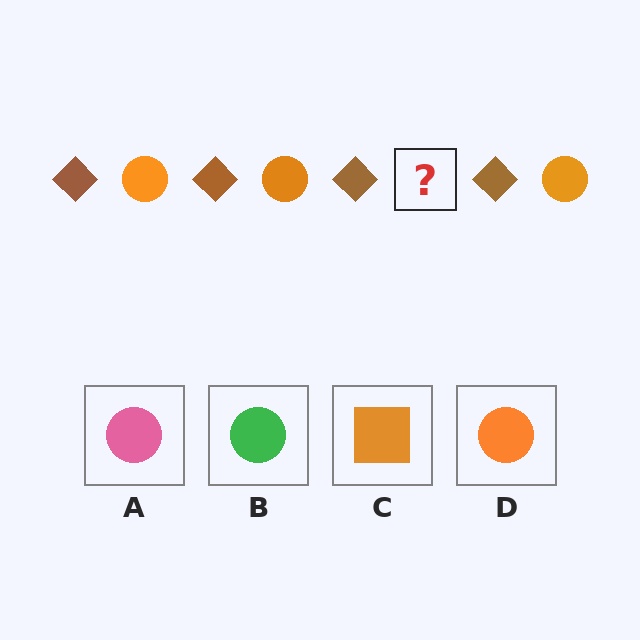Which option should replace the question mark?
Option D.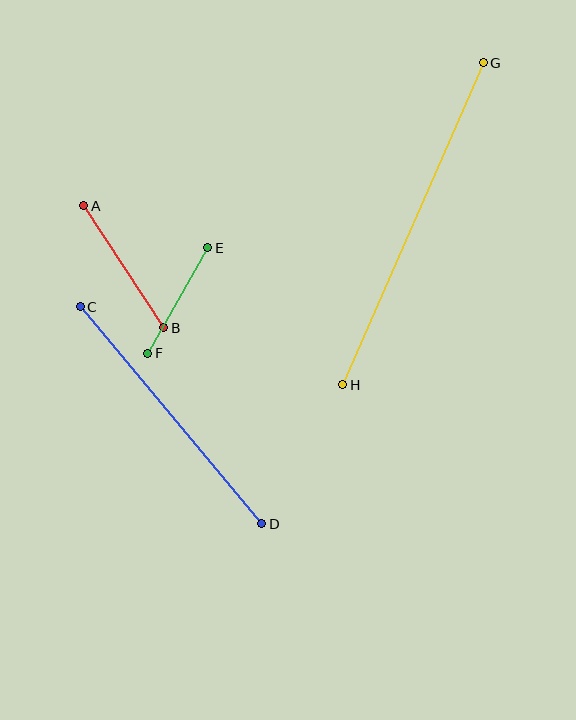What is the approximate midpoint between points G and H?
The midpoint is at approximately (413, 224) pixels.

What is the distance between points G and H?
The distance is approximately 351 pixels.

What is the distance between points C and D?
The distance is approximately 283 pixels.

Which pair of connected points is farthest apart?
Points G and H are farthest apart.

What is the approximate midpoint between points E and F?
The midpoint is at approximately (178, 300) pixels.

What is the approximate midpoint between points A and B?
The midpoint is at approximately (124, 267) pixels.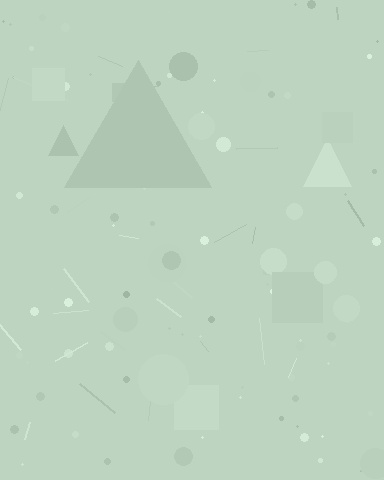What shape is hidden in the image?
A triangle is hidden in the image.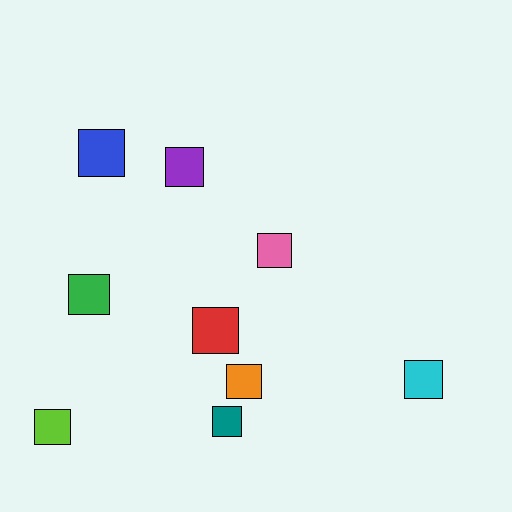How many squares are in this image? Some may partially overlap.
There are 9 squares.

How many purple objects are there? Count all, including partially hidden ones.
There is 1 purple object.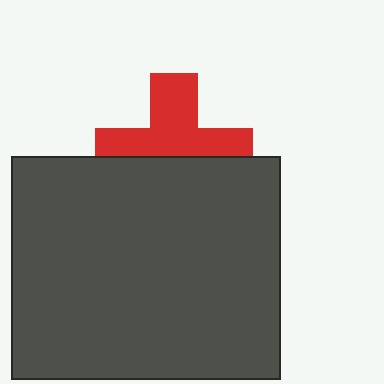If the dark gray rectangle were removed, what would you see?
You would see the complete red cross.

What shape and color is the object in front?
The object in front is a dark gray rectangle.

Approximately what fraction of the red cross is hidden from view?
Roughly 45% of the red cross is hidden behind the dark gray rectangle.